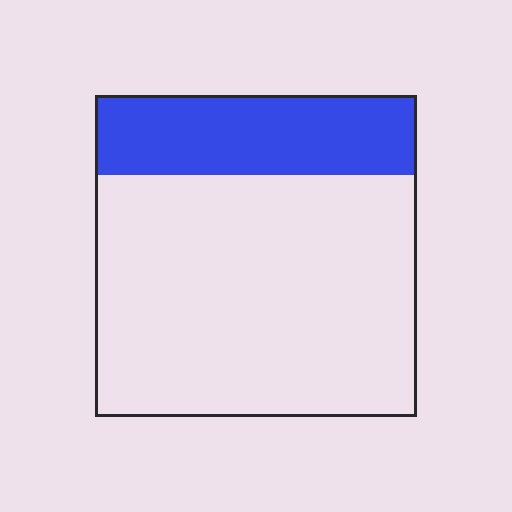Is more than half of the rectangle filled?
No.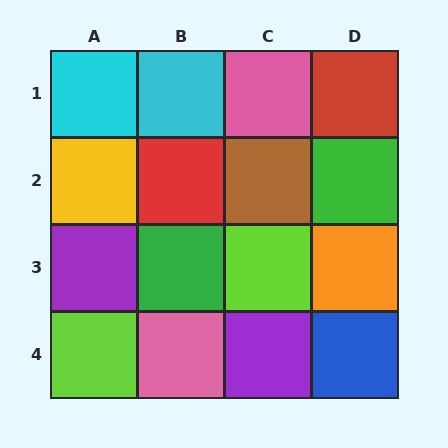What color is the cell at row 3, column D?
Orange.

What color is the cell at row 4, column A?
Lime.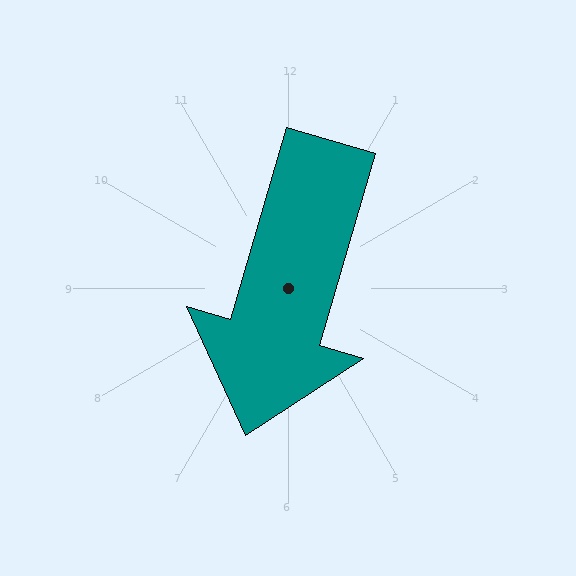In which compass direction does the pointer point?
South.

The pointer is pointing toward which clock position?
Roughly 7 o'clock.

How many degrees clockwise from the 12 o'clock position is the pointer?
Approximately 196 degrees.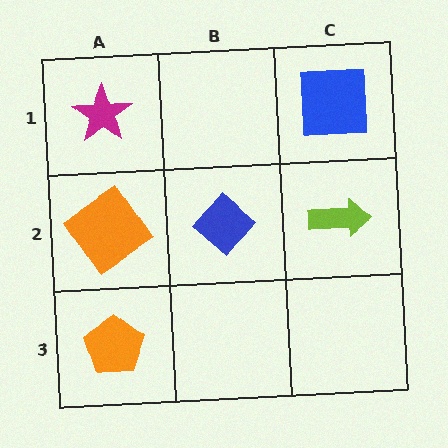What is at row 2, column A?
An orange diamond.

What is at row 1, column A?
A magenta star.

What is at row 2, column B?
A blue diamond.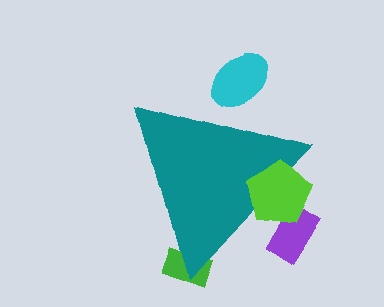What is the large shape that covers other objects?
A teal triangle.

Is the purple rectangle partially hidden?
Yes, the purple rectangle is partially hidden behind the teal triangle.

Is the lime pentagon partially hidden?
No, the lime pentagon is fully visible.